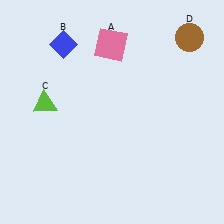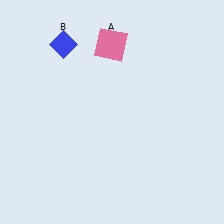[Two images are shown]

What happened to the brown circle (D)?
The brown circle (D) was removed in Image 2. It was in the top-right area of Image 1.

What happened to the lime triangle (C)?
The lime triangle (C) was removed in Image 2. It was in the top-left area of Image 1.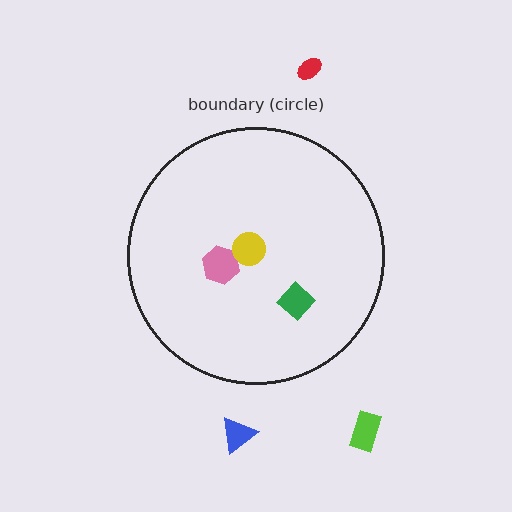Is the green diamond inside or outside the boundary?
Inside.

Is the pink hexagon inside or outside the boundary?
Inside.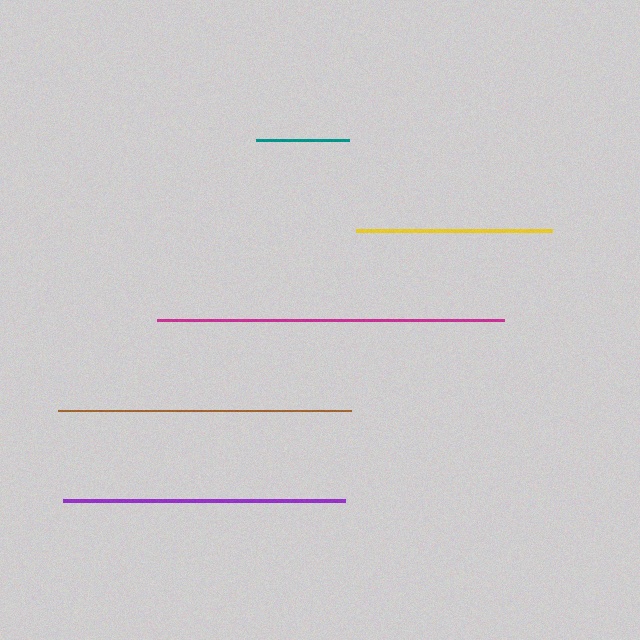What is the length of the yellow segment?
The yellow segment is approximately 196 pixels long.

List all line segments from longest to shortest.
From longest to shortest: magenta, brown, purple, yellow, teal.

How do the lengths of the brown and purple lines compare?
The brown and purple lines are approximately the same length.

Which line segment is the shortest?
The teal line is the shortest at approximately 93 pixels.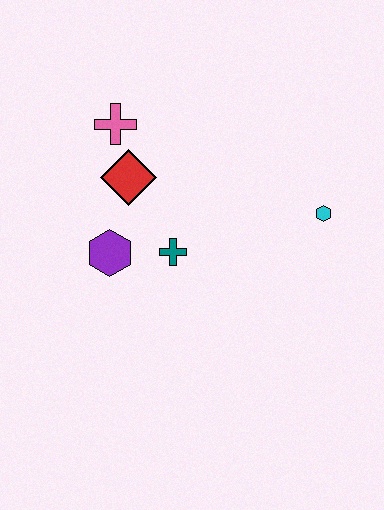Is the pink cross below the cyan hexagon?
No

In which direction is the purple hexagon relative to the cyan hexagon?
The purple hexagon is to the left of the cyan hexagon.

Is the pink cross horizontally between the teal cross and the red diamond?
No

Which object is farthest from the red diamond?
The cyan hexagon is farthest from the red diamond.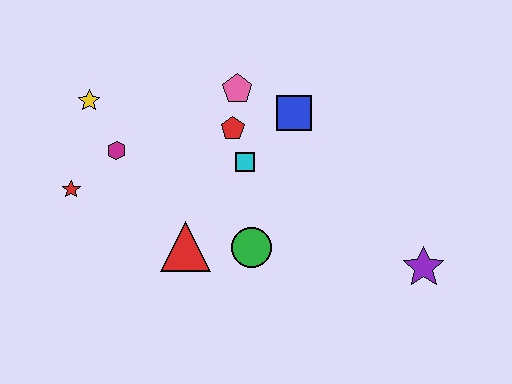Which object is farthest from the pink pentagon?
The purple star is farthest from the pink pentagon.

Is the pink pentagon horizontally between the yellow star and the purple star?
Yes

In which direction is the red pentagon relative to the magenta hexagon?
The red pentagon is to the right of the magenta hexagon.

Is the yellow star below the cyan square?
No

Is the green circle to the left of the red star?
No